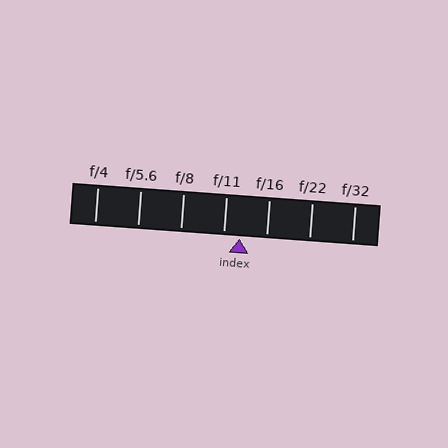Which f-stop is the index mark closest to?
The index mark is closest to f/11.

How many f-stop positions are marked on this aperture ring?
There are 7 f-stop positions marked.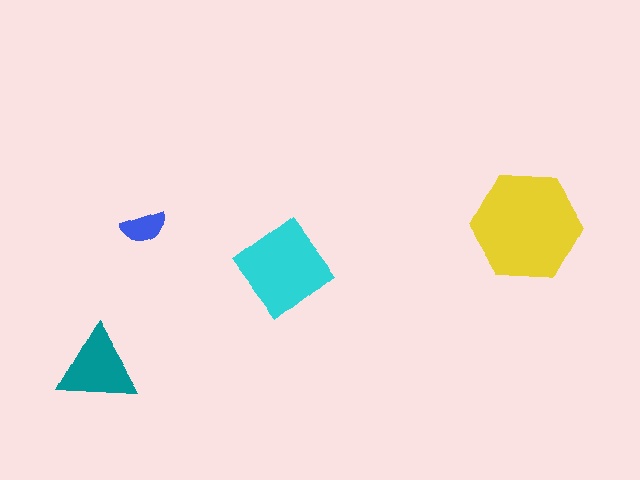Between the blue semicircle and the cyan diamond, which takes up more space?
The cyan diamond.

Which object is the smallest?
The blue semicircle.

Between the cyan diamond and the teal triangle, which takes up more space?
The cyan diamond.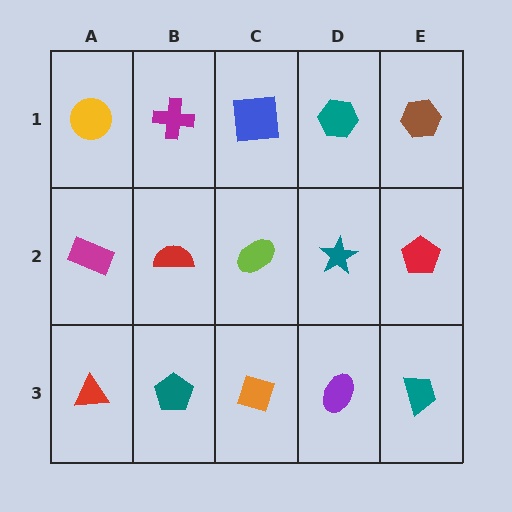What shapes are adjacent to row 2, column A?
A yellow circle (row 1, column A), a red triangle (row 3, column A), a red semicircle (row 2, column B).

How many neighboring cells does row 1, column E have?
2.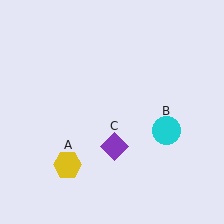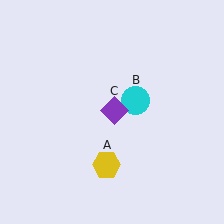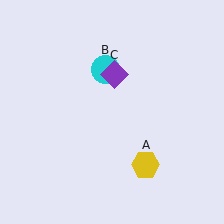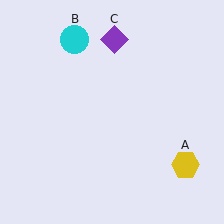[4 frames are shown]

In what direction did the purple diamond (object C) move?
The purple diamond (object C) moved up.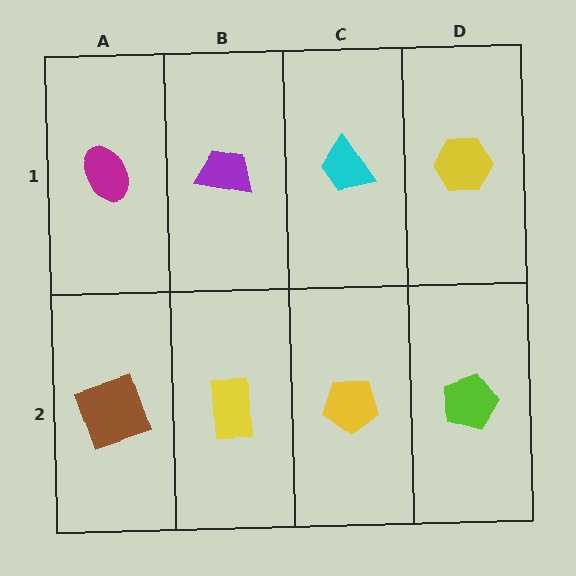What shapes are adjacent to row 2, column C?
A cyan trapezoid (row 1, column C), a yellow rectangle (row 2, column B), a lime pentagon (row 2, column D).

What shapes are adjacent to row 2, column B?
A purple trapezoid (row 1, column B), a brown square (row 2, column A), a yellow pentagon (row 2, column C).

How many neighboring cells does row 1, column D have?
2.